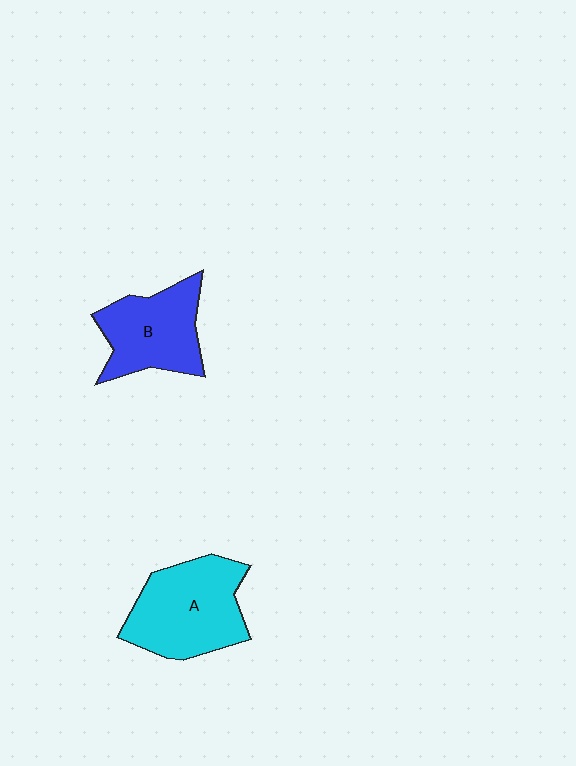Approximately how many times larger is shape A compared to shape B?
Approximately 1.2 times.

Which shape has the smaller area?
Shape B (blue).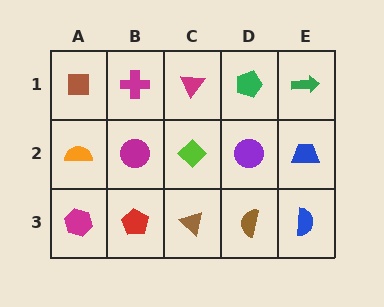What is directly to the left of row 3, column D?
A brown triangle.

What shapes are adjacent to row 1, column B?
A magenta circle (row 2, column B), a brown square (row 1, column A), a magenta triangle (row 1, column C).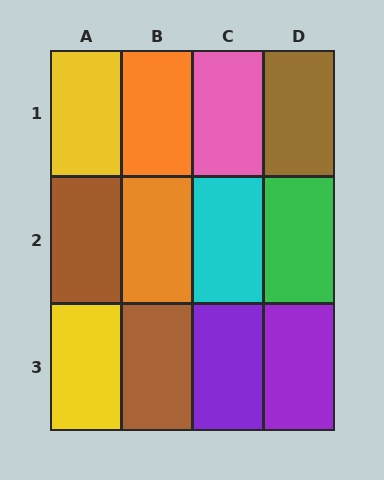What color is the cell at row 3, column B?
Brown.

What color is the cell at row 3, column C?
Purple.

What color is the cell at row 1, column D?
Brown.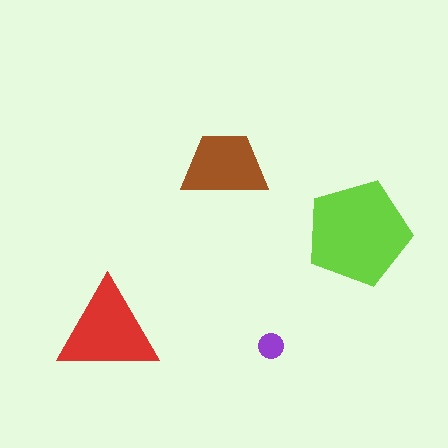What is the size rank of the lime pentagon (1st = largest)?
1st.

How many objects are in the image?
There are 4 objects in the image.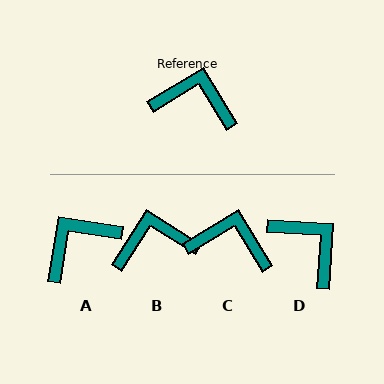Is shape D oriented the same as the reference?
No, it is off by about 35 degrees.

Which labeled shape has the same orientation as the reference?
C.